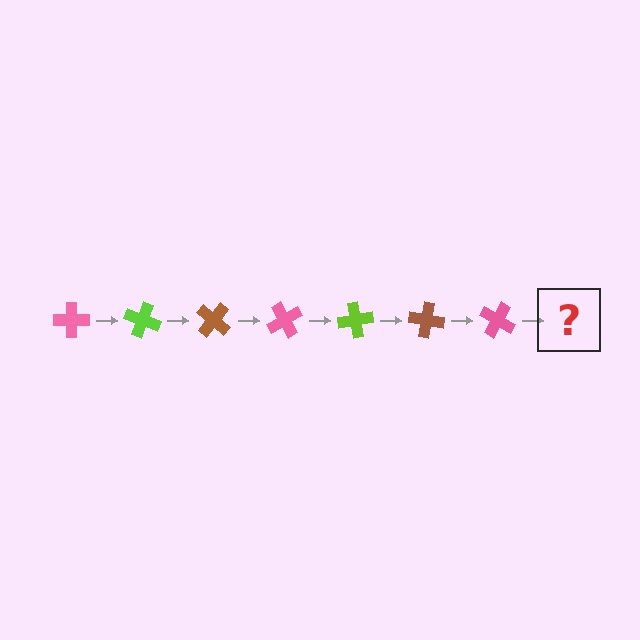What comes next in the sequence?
The next element should be a lime cross, rotated 140 degrees from the start.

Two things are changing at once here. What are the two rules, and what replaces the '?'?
The two rules are that it rotates 20 degrees each step and the color cycles through pink, lime, and brown. The '?' should be a lime cross, rotated 140 degrees from the start.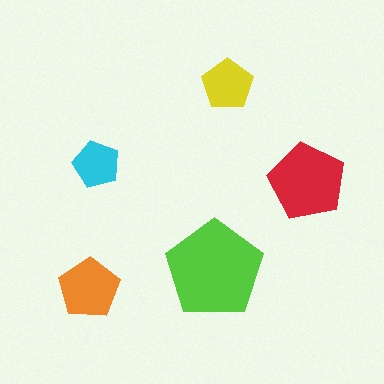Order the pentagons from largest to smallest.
the lime one, the red one, the orange one, the yellow one, the cyan one.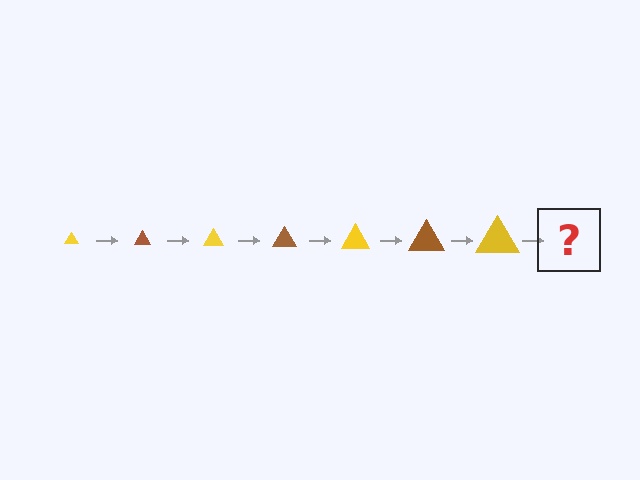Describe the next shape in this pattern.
It should be a brown triangle, larger than the previous one.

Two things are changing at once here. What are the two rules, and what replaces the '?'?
The two rules are that the triangle grows larger each step and the color cycles through yellow and brown. The '?' should be a brown triangle, larger than the previous one.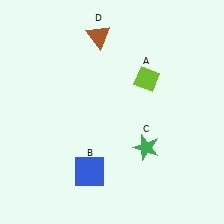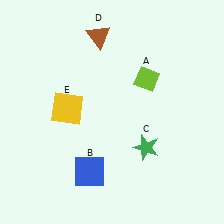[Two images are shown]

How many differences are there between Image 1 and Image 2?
There is 1 difference between the two images.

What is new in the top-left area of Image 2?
A yellow square (E) was added in the top-left area of Image 2.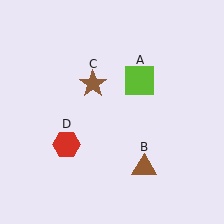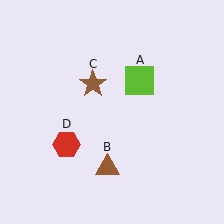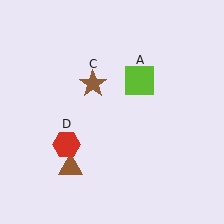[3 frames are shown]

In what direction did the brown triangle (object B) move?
The brown triangle (object B) moved left.